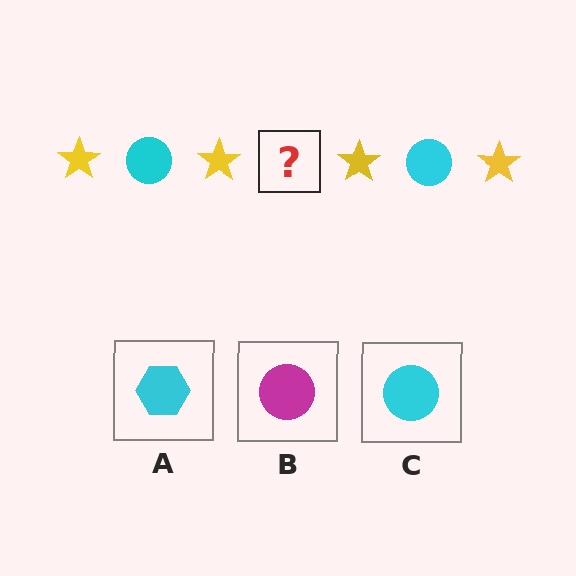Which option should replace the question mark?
Option C.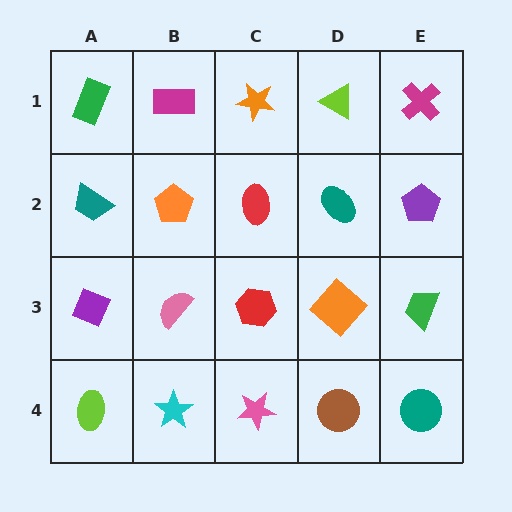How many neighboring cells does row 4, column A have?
2.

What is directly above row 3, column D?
A teal ellipse.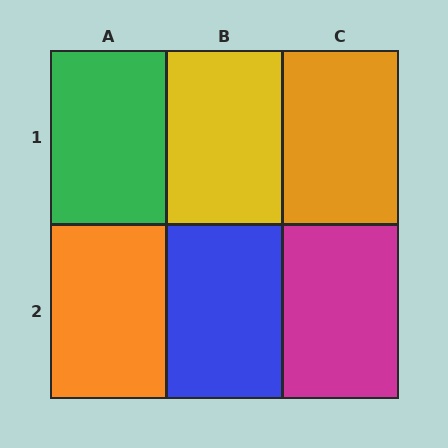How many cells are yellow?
1 cell is yellow.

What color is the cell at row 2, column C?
Magenta.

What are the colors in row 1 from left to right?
Green, yellow, orange.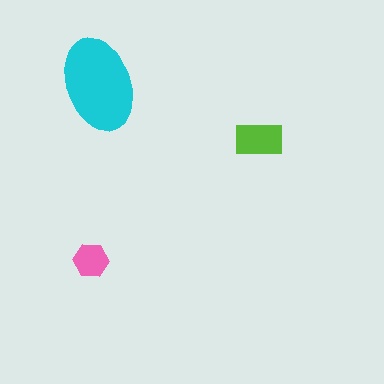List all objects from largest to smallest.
The cyan ellipse, the lime rectangle, the pink hexagon.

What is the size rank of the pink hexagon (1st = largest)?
3rd.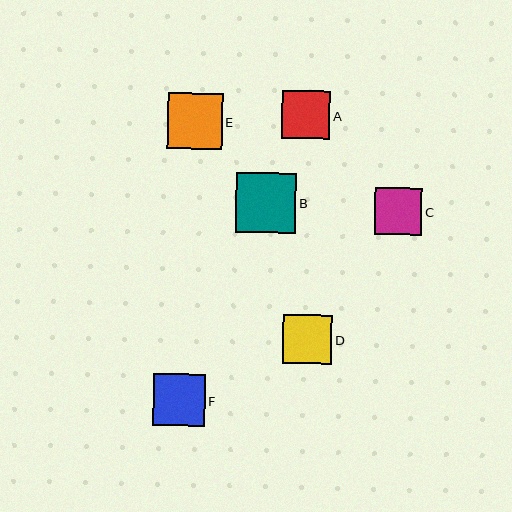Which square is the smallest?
Square C is the smallest with a size of approximately 47 pixels.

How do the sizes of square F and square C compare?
Square F and square C are approximately the same size.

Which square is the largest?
Square B is the largest with a size of approximately 60 pixels.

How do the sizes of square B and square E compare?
Square B and square E are approximately the same size.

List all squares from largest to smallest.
From largest to smallest: B, E, F, D, A, C.